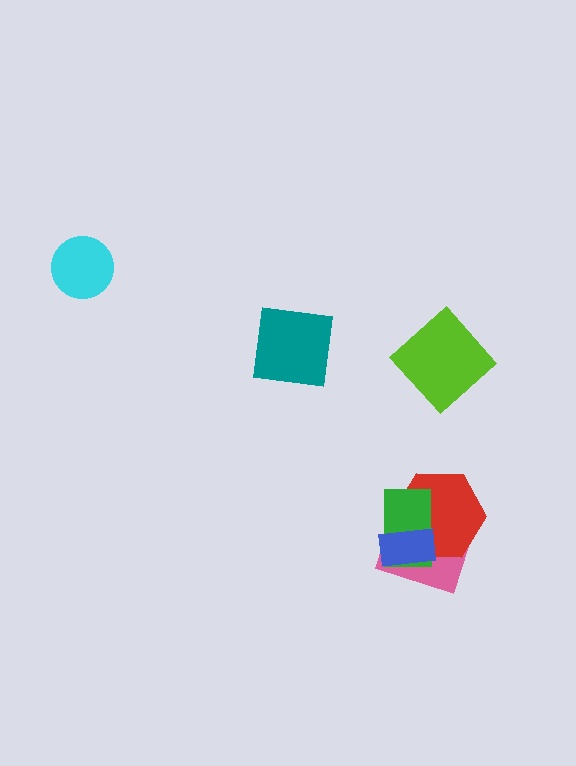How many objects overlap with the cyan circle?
0 objects overlap with the cyan circle.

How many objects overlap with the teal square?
0 objects overlap with the teal square.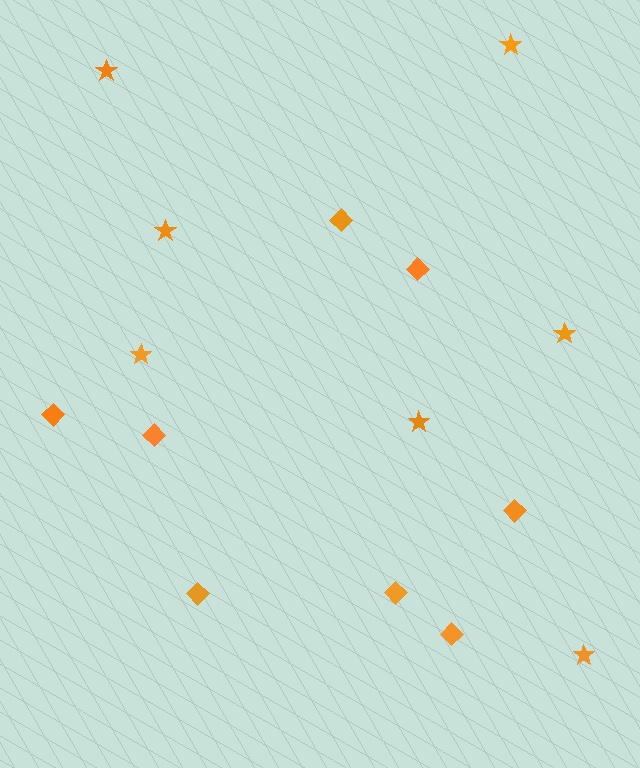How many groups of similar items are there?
There are 2 groups: one group of stars (7) and one group of diamonds (8).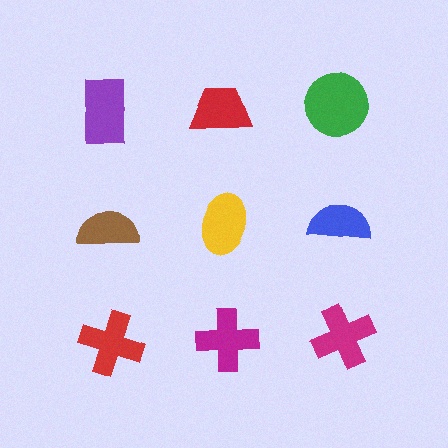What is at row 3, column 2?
A magenta cross.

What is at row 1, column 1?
A purple rectangle.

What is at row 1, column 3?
A green circle.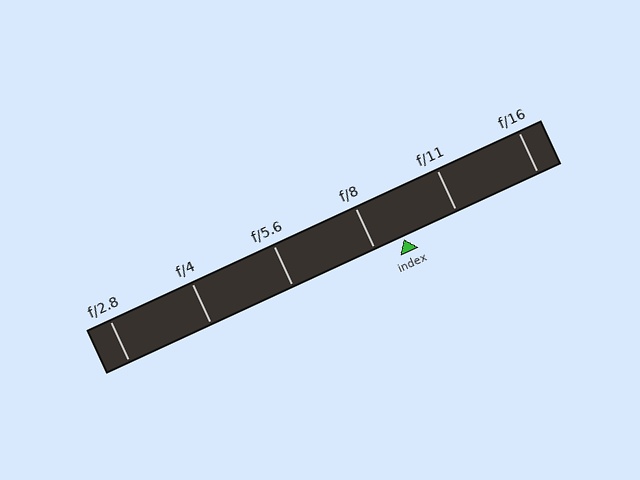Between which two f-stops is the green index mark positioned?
The index mark is between f/8 and f/11.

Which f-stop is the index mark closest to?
The index mark is closest to f/8.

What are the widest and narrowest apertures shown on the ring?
The widest aperture shown is f/2.8 and the narrowest is f/16.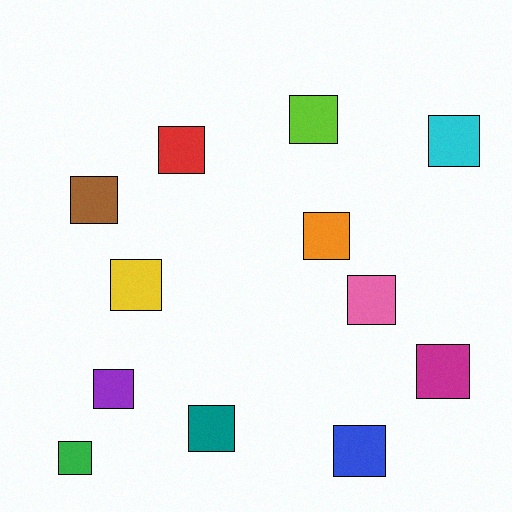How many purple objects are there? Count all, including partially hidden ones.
There is 1 purple object.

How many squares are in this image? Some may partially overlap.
There are 12 squares.